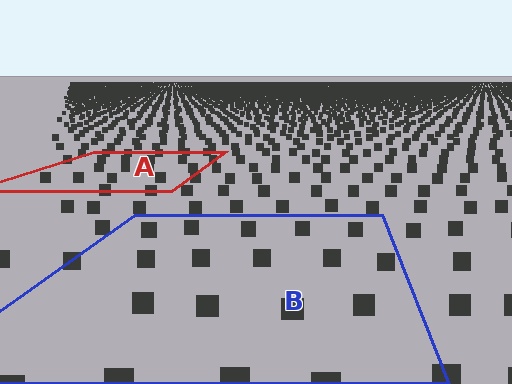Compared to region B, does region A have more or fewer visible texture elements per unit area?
Region A has more texture elements per unit area — they are packed more densely because it is farther away.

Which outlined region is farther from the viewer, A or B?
Region A is farther from the viewer — the texture elements inside it appear smaller and more densely packed.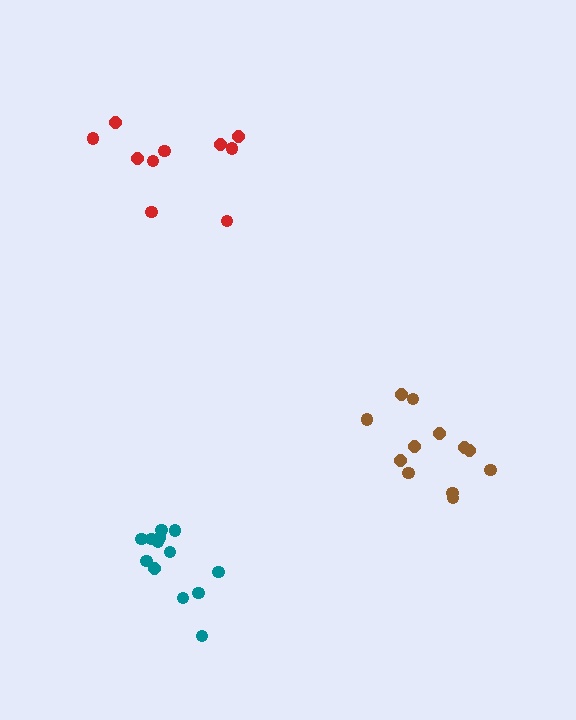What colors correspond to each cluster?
The clusters are colored: teal, brown, red.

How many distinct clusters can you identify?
There are 3 distinct clusters.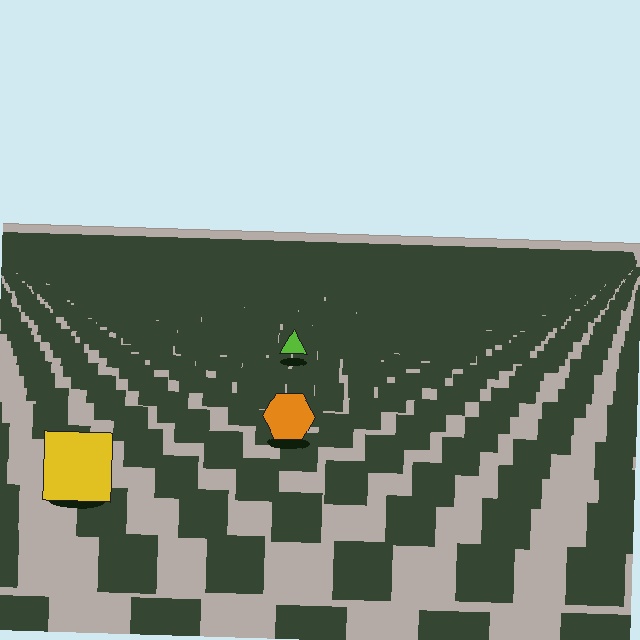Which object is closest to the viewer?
The yellow square is closest. The texture marks near it are larger and more spread out.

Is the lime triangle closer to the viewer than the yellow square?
No. The yellow square is closer — you can tell from the texture gradient: the ground texture is coarser near it.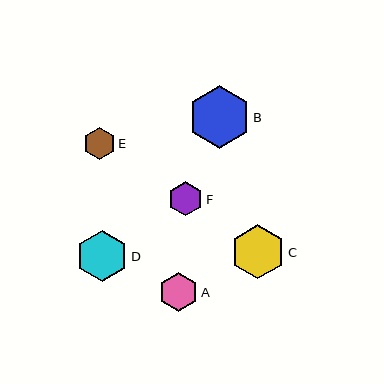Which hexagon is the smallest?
Hexagon E is the smallest with a size of approximately 32 pixels.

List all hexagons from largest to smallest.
From largest to smallest: B, C, D, A, F, E.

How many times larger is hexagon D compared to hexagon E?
Hexagon D is approximately 1.6 times the size of hexagon E.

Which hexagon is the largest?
Hexagon B is the largest with a size of approximately 62 pixels.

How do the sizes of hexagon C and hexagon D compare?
Hexagon C and hexagon D are approximately the same size.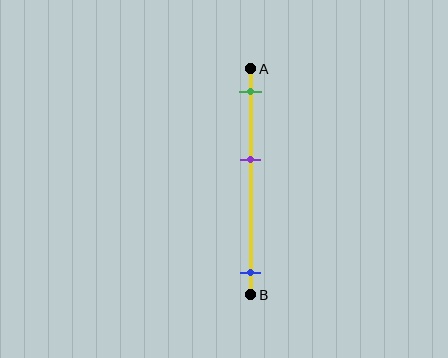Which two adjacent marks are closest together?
The green and purple marks are the closest adjacent pair.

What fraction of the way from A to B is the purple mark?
The purple mark is approximately 40% (0.4) of the way from A to B.